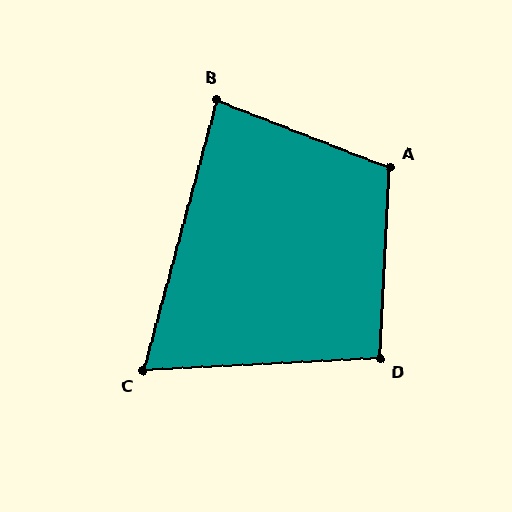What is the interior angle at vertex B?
Approximately 84 degrees (acute).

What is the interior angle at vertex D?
Approximately 96 degrees (obtuse).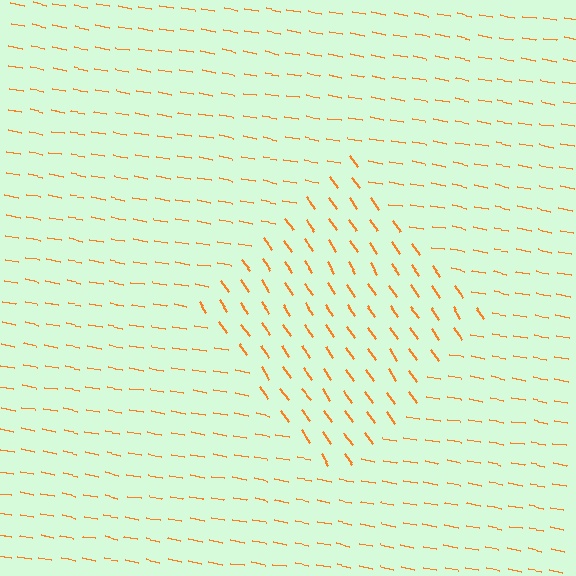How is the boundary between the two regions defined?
The boundary is defined purely by a change in line orientation (approximately 45 degrees difference). All lines are the same color and thickness.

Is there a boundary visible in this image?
Yes, there is a texture boundary formed by a change in line orientation.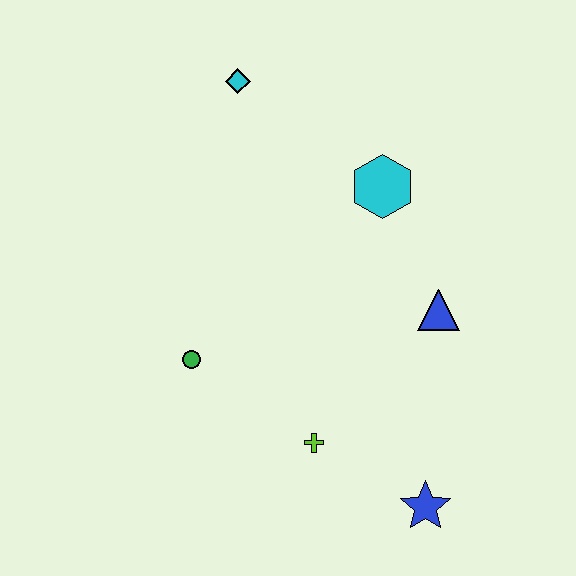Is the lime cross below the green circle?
Yes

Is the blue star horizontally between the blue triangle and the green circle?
Yes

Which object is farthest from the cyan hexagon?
The blue star is farthest from the cyan hexagon.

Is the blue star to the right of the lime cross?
Yes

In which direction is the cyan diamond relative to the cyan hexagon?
The cyan diamond is to the left of the cyan hexagon.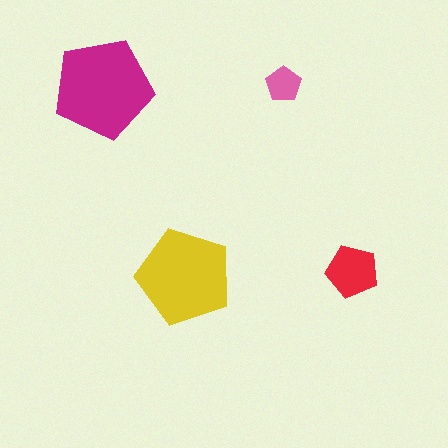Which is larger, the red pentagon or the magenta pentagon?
The magenta one.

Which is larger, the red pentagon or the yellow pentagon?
The yellow one.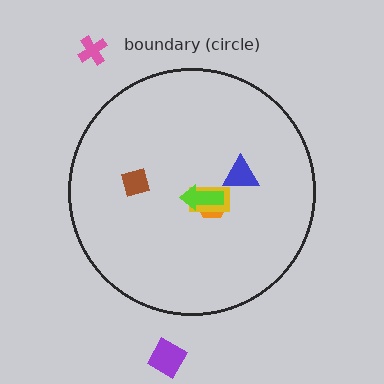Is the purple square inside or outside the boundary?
Outside.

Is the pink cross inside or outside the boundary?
Outside.